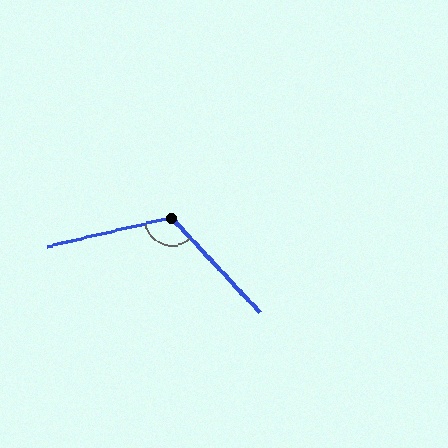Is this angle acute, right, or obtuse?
It is obtuse.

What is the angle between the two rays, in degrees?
Approximately 120 degrees.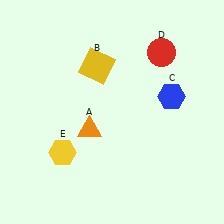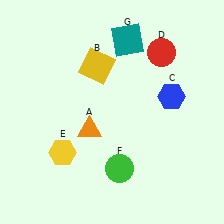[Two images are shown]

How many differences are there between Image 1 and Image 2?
There are 2 differences between the two images.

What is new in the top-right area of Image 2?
A teal square (G) was added in the top-right area of Image 2.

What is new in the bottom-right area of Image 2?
A green circle (F) was added in the bottom-right area of Image 2.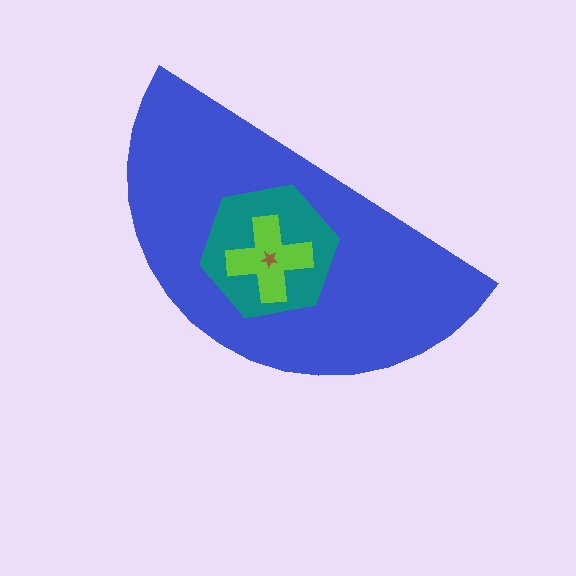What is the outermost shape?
The blue semicircle.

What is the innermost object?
The brown star.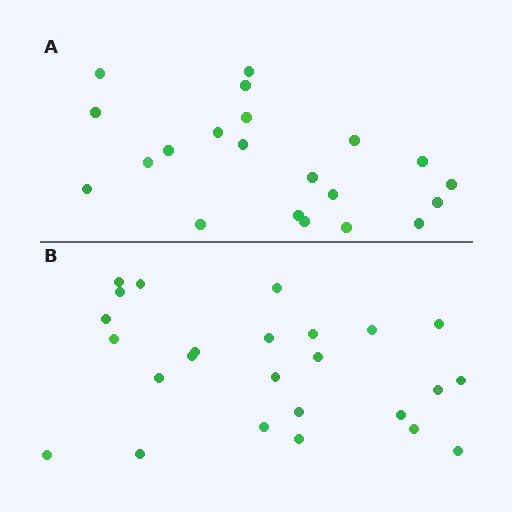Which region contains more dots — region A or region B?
Region B (the bottom region) has more dots.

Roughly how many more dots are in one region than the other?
Region B has about 4 more dots than region A.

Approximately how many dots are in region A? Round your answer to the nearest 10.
About 20 dots. (The exact count is 21, which rounds to 20.)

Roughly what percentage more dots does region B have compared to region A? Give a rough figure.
About 20% more.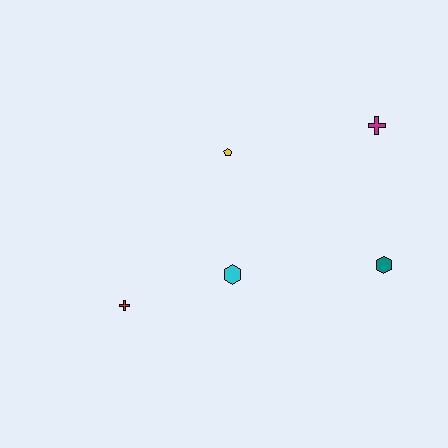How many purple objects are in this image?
There are no purple objects.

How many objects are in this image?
There are 5 objects.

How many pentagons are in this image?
There is 1 pentagon.